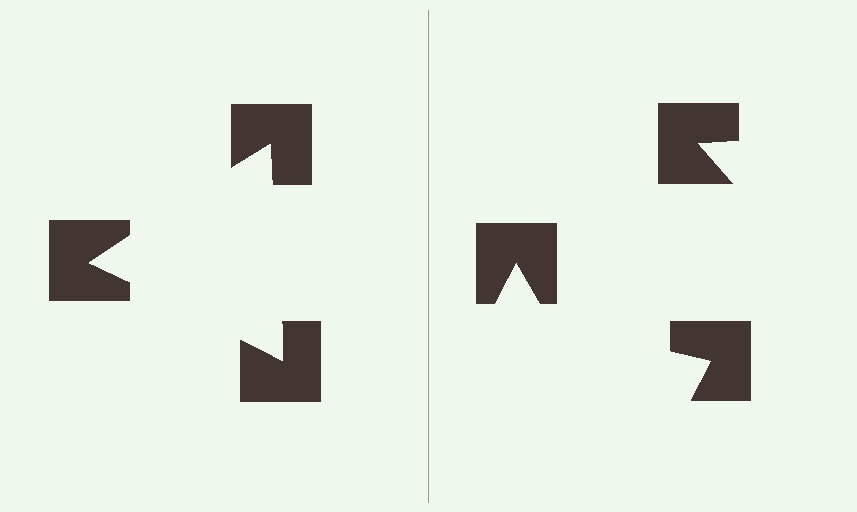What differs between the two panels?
The notched squares are positioned identically on both sides; only the wedge orientations differ. On the left they align to a triangle; on the right they are misaligned.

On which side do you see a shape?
An illusory triangle appears on the left side. On the right side the wedge cuts are rotated, so no coherent shape forms.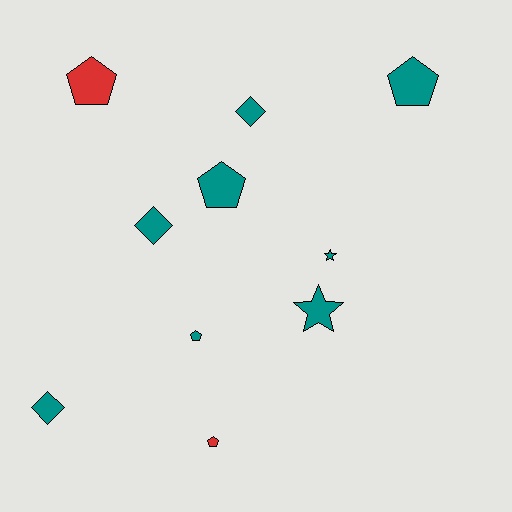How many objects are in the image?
There are 10 objects.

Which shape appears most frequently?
Pentagon, with 5 objects.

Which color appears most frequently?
Teal, with 8 objects.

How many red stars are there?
There are no red stars.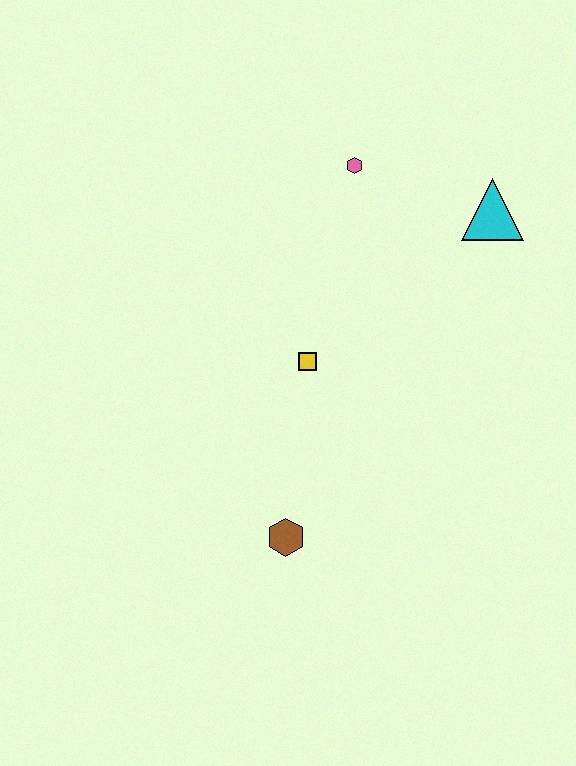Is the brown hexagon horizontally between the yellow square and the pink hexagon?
No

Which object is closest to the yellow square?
The brown hexagon is closest to the yellow square.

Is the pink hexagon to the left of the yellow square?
No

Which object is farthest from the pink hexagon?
The brown hexagon is farthest from the pink hexagon.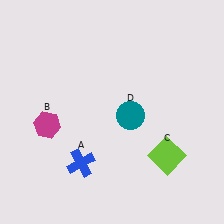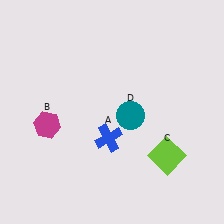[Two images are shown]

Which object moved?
The blue cross (A) moved right.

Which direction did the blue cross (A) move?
The blue cross (A) moved right.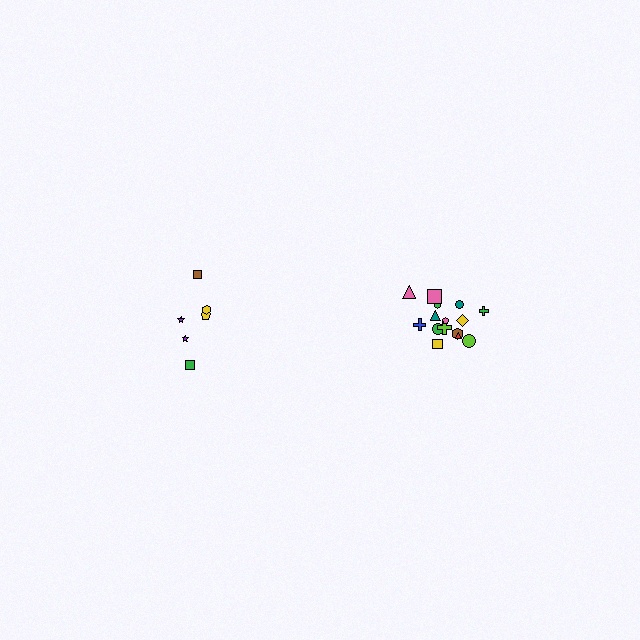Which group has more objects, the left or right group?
The right group.